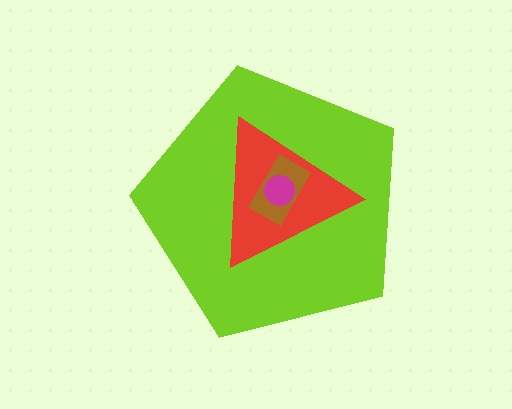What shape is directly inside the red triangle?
The brown rectangle.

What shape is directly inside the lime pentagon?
The red triangle.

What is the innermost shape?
The magenta circle.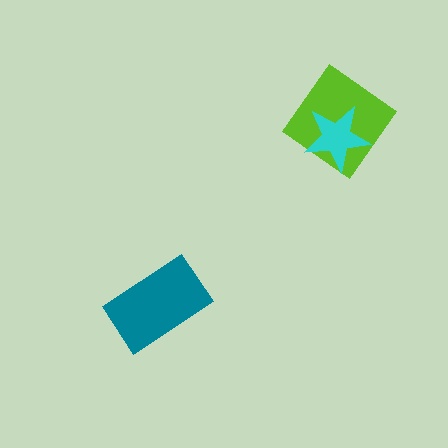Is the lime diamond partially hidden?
Yes, it is partially covered by another shape.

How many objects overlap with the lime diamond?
1 object overlaps with the lime diamond.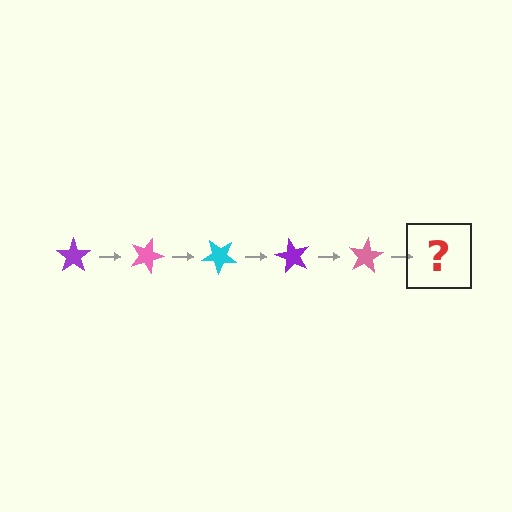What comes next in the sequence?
The next element should be a cyan star, rotated 100 degrees from the start.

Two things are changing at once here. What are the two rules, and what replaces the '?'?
The two rules are that it rotates 20 degrees each step and the color cycles through purple, pink, and cyan. The '?' should be a cyan star, rotated 100 degrees from the start.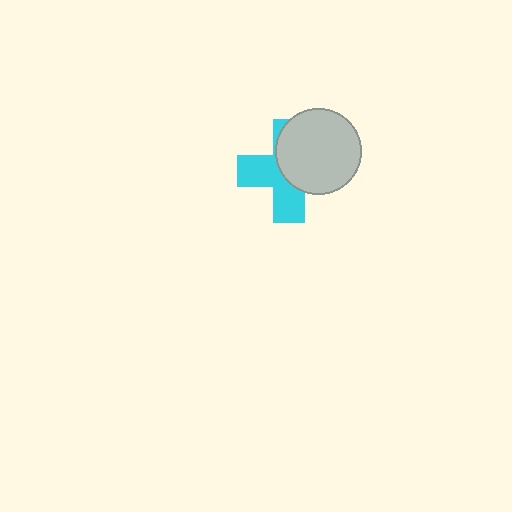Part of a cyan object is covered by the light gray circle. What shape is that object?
It is a cross.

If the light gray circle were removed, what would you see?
You would see the complete cyan cross.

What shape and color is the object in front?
The object in front is a light gray circle.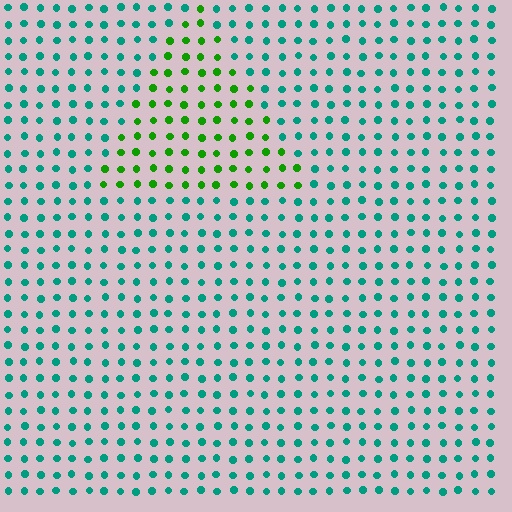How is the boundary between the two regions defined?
The boundary is defined purely by a slight shift in hue (about 55 degrees). Spacing, size, and orientation are identical on both sides.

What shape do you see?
I see a triangle.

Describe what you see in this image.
The image is filled with small teal elements in a uniform arrangement. A triangle-shaped region is visible where the elements are tinted to a slightly different hue, forming a subtle color boundary.